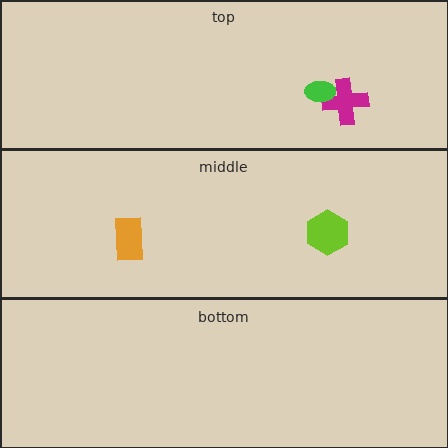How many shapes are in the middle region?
2.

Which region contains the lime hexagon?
The middle region.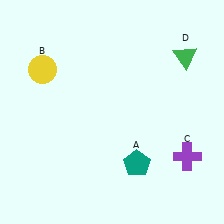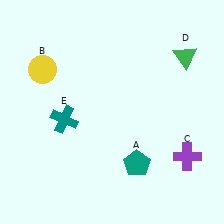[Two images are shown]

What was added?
A teal cross (E) was added in Image 2.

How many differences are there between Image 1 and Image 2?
There is 1 difference between the two images.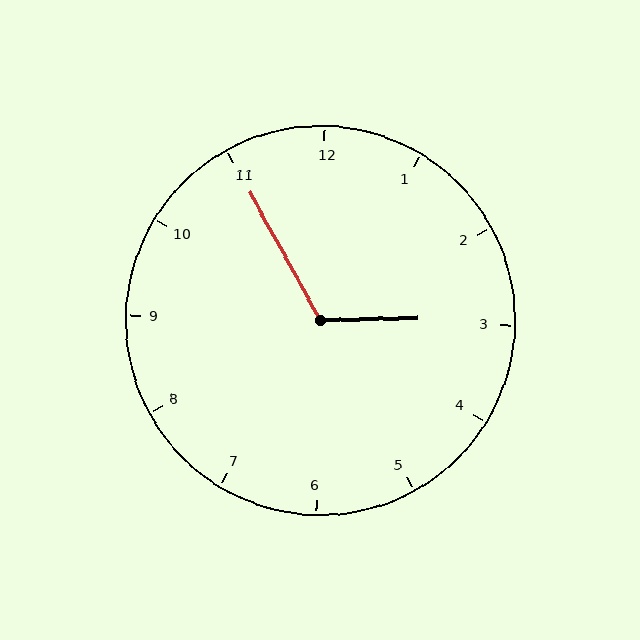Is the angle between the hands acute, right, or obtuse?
It is obtuse.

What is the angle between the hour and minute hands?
Approximately 118 degrees.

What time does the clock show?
2:55.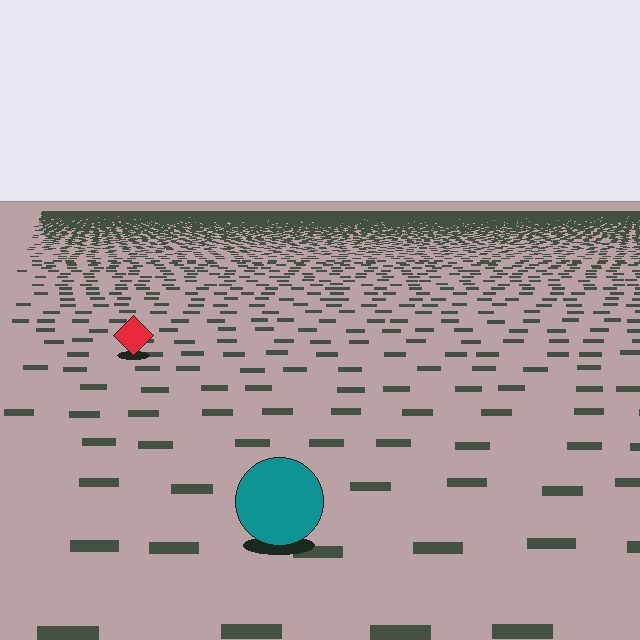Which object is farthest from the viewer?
The red diamond is farthest from the viewer. It appears smaller and the ground texture around it is denser.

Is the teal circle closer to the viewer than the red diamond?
Yes. The teal circle is closer — you can tell from the texture gradient: the ground texture is coarser near it.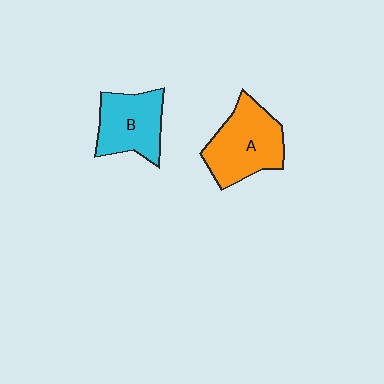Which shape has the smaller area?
Shape B (cyan).